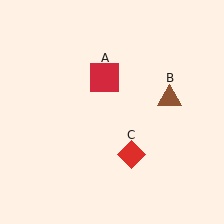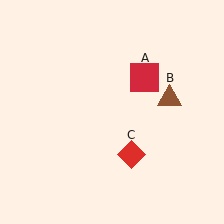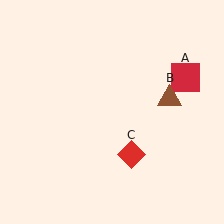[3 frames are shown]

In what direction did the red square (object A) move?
The red square (object A) moved right.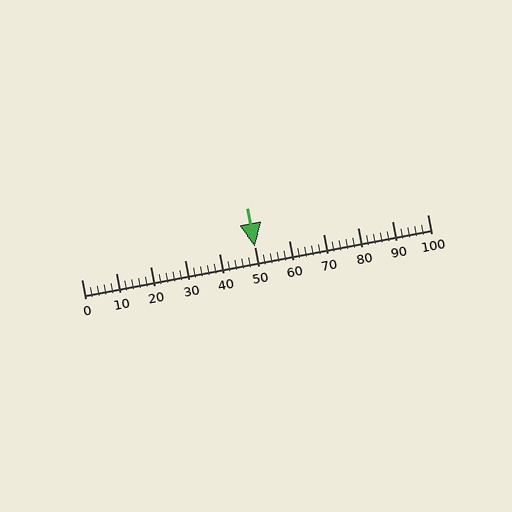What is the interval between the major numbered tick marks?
The major tick marks are spaced 10 units apart.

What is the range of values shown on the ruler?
The ruler shows values from 0 to 100.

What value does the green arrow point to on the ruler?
The green arrow points to approximately 50.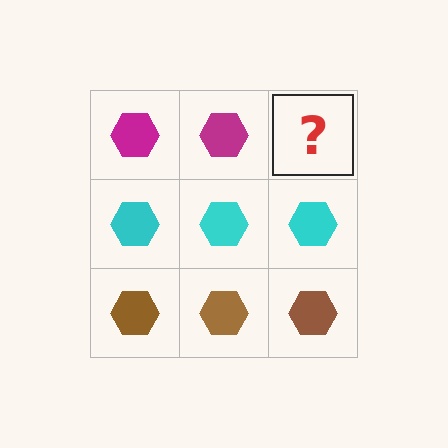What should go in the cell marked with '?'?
The missing cell should contain a magenta hexagon.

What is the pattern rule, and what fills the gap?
The rule is that each row has a consistent color. The gap should be filled with a magenta hexagon.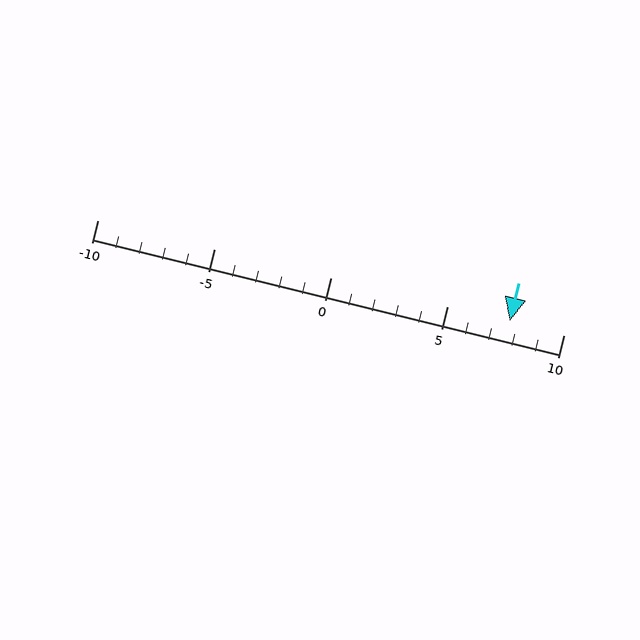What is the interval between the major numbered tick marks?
The major tick marks are spaced 5 units apart.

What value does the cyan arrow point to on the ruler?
The cyan arrow points to approximately 8.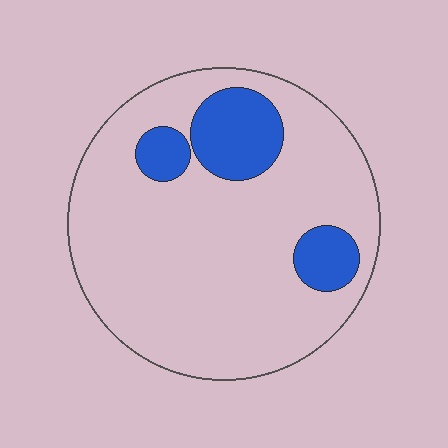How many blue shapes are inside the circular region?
3.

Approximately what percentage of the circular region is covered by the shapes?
Approximately 15%.